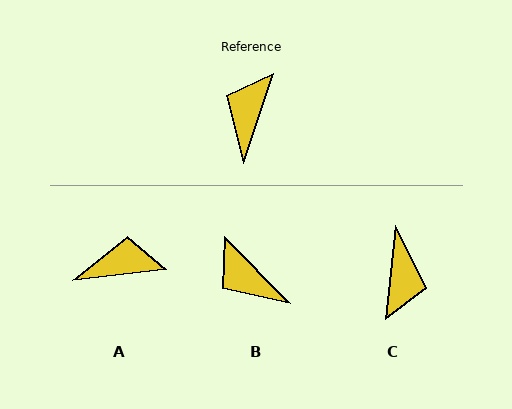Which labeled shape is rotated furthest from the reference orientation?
C, about 167 degrees away.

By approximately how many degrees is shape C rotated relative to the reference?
Approximately 167 degrees clockwise.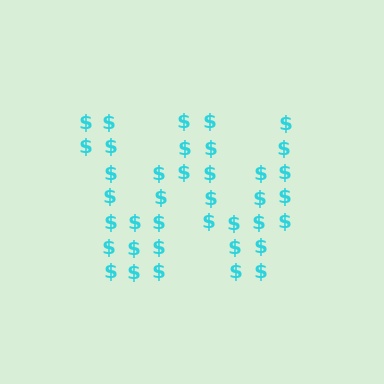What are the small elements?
The small elements are dollar signs.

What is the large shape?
The large shape is the letter W.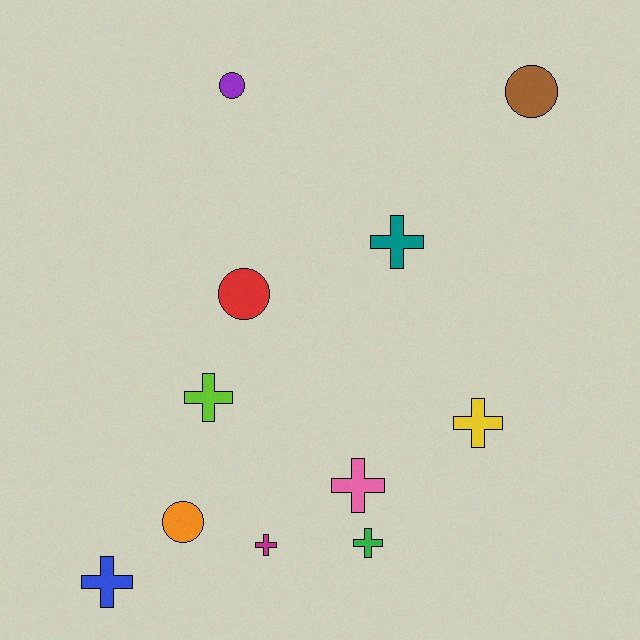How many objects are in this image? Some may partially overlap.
There are 11 objects.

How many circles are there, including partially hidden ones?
There are 4 circles.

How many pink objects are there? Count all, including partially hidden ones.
There is 1 pink object.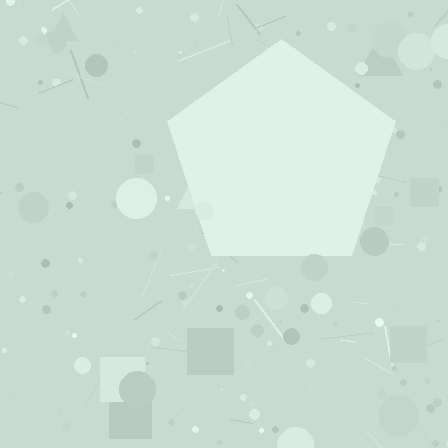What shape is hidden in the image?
A pentagon is hidden in the image.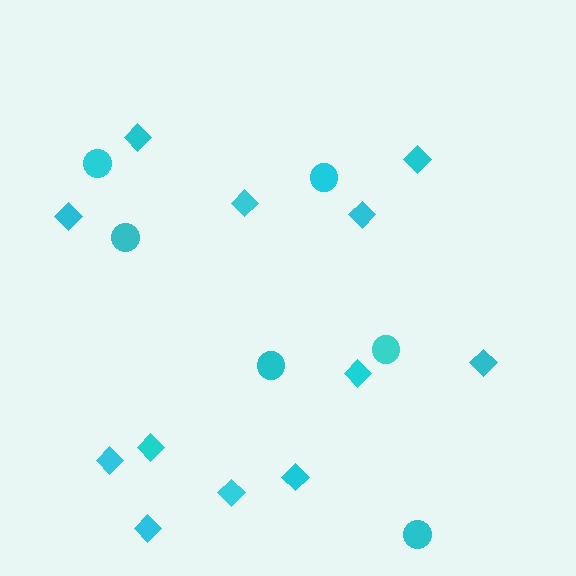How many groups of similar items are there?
There are 2 groups: one group of diamonds (12) and one group of circles (6).